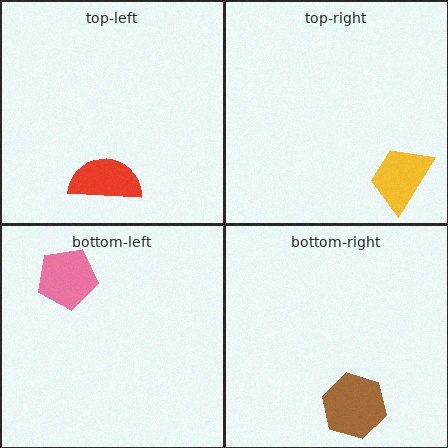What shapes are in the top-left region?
The red semicircle.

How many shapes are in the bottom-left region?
1.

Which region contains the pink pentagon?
The bottom-left region.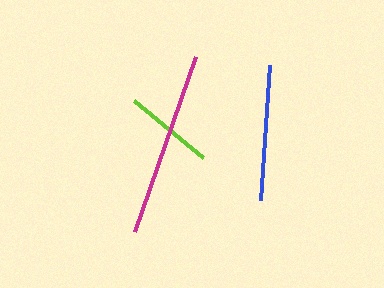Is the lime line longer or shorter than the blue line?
The blue line is longer than the lime line.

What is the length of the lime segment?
The lime segment is approximately 90 pixels long.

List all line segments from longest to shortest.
From longest to shortest: magenta, blue, lime.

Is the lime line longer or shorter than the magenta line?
The magenta line is longer than the lime line.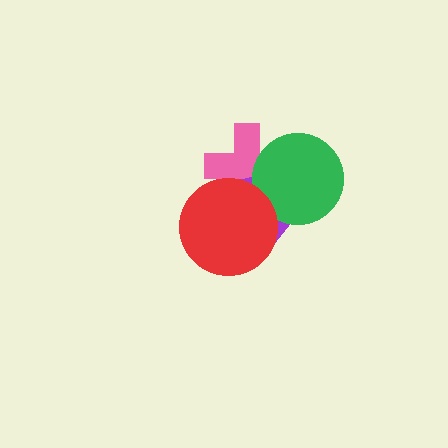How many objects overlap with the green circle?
3 objects overlap with the green circle.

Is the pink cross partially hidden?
Yes, it is partially covered by another shape.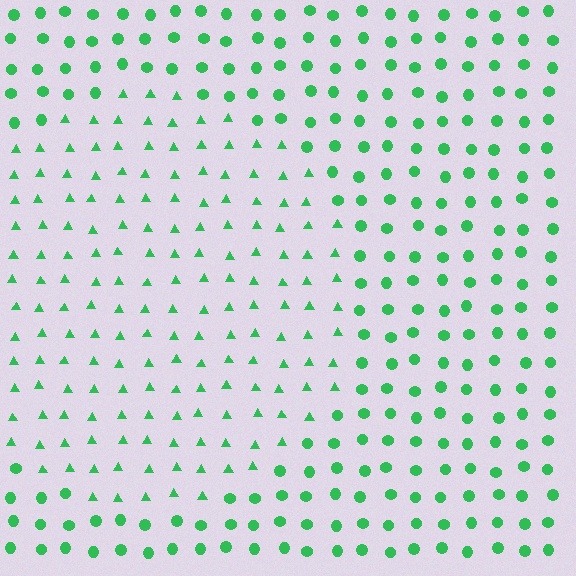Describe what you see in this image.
The image is filled with small green elements arranged in a uniform grid. A circle-shaped region contains triangles, while the surrounding area contains circles. The boundary is defined purely by the change in element shape.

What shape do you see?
I see a circle.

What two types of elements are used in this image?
The image uses triangles inside the circle region and circles outside it.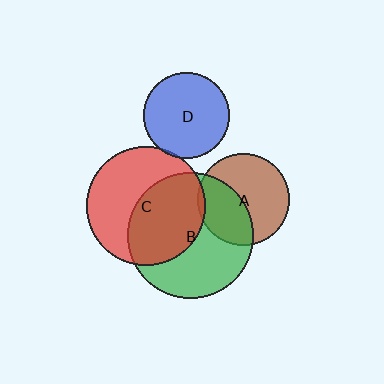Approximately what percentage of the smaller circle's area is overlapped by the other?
Approximately 40%.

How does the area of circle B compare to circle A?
Approximately 1.9 times.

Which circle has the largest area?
Circle B (green).